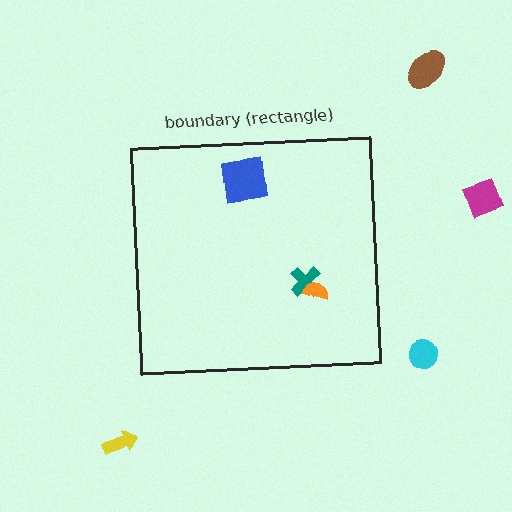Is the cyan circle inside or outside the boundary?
Outside.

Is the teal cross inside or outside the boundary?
Inside.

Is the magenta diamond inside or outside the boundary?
Outside.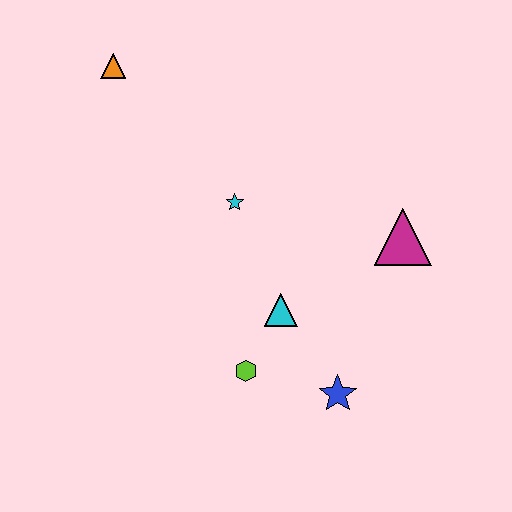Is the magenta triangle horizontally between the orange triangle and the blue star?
No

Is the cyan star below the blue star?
No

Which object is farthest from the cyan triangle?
The orange triangle is farthest from the cyan triangle.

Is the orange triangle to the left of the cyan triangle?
Yes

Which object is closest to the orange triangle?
The cyan star is closest to the orange triangle.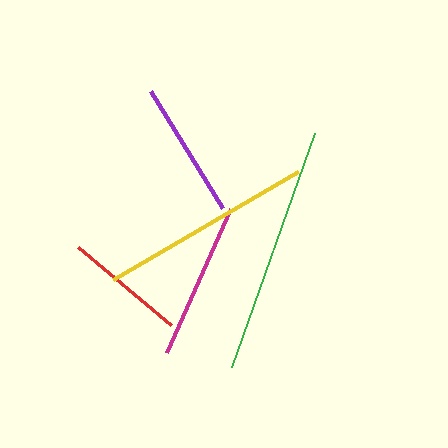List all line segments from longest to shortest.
From longest to shortest: green, yellow, magenta, purple, red.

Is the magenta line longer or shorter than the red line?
The magenta line is longer than the red line.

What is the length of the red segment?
The red segment is approximately 121 pixels long.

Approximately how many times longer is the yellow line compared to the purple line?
The yellow line is approximately 1.6 times the length of the purple line.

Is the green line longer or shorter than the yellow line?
The green line is longer than the yellow line.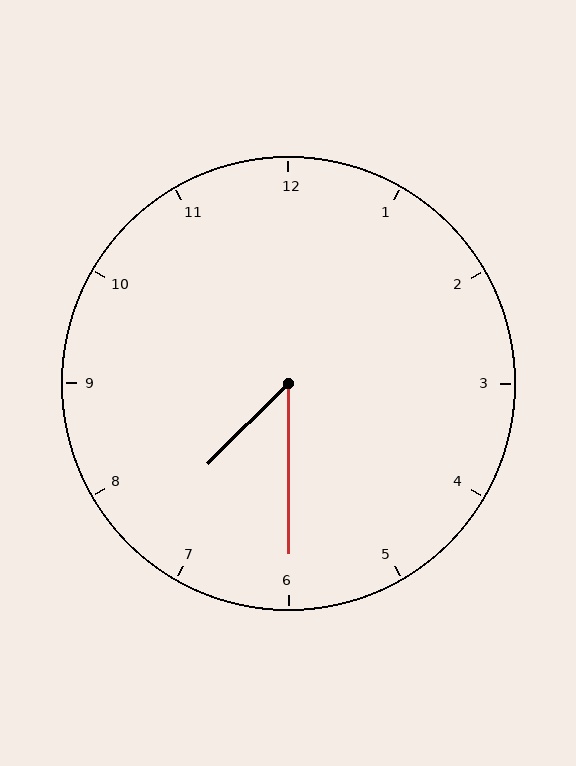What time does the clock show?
7:30.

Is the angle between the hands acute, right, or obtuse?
It is acute.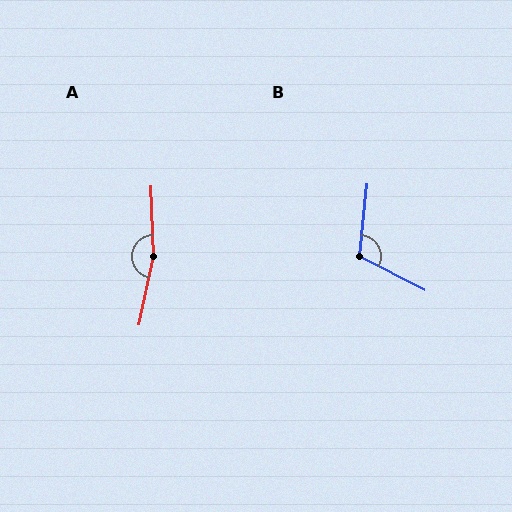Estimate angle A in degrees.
Approximately 166 degrees.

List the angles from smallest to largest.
B (111°), A (166°).